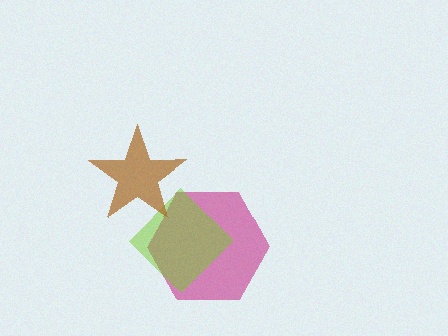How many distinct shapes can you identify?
There are 3 distinct shapes: a magenta hexagon, a lime diamond, a brown star.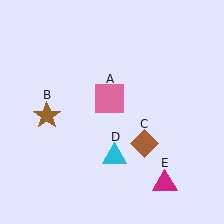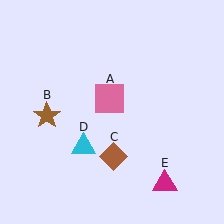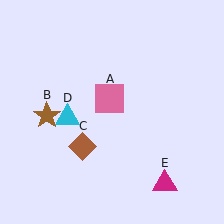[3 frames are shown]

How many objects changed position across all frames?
2 objects changed position: brown diamond (object C), cyan triangle (object D).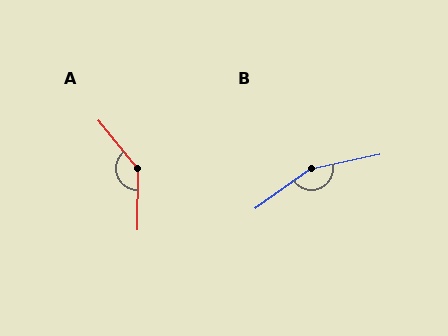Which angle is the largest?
B, at approximately 157 degrees.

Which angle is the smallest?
A, at approximately 140 degrees.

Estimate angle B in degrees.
Approximately 157 degrees.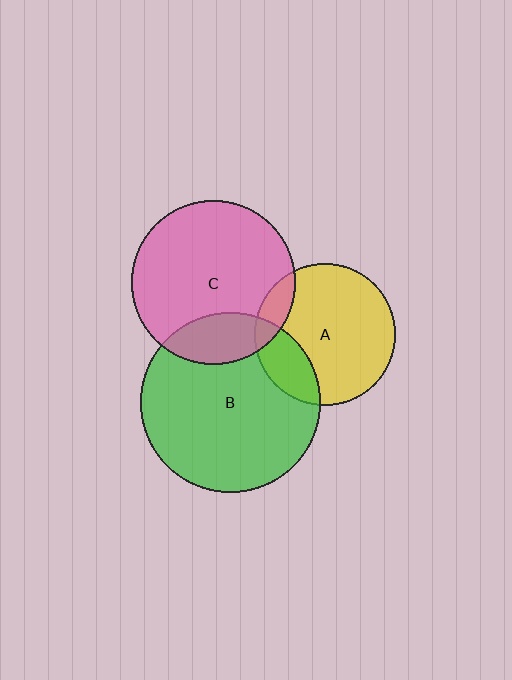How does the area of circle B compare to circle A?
Approximately 1.6 times.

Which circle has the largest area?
Circle B (green).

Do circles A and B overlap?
Yes.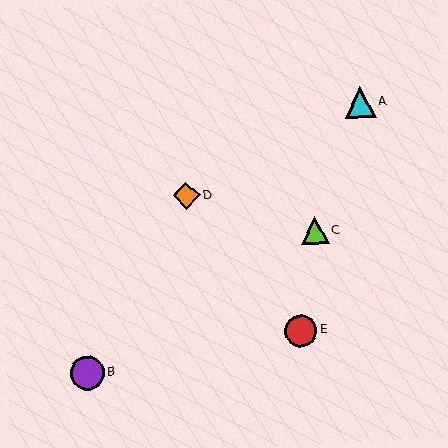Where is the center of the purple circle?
The center of the purple circle is at (88, 373).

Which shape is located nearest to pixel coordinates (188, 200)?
The orange diamond (labeled D) at (186, 195) is nearest to that location.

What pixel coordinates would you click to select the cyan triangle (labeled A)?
Click at (360, 102) to select the cyan triangle A.